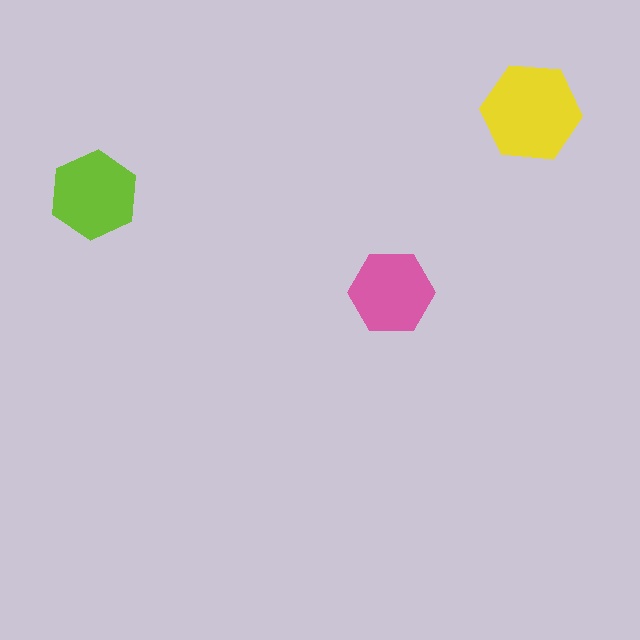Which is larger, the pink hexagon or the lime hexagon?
The lime one.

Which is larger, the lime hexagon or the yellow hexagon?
The yellow one.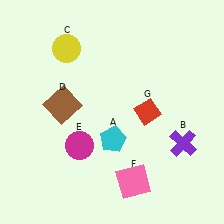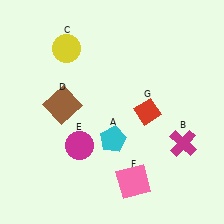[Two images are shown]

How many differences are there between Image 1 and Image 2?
There is 1 difference between the two images.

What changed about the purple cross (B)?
In Image 1, B is purple. In Image 2, it changed to magenta.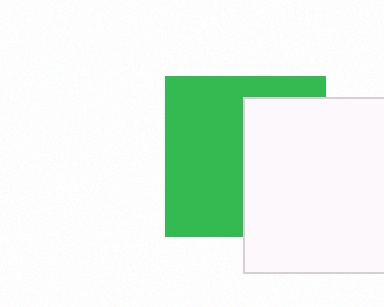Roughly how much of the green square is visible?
About half of it is visible (roughly 56%).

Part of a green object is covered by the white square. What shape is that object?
It is a square.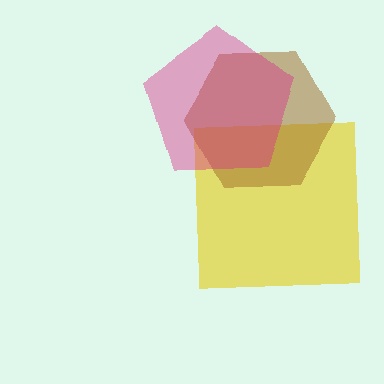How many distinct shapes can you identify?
There are 3 distinct shapes: a yellow square, a brown hexagon, a magenta pentagon.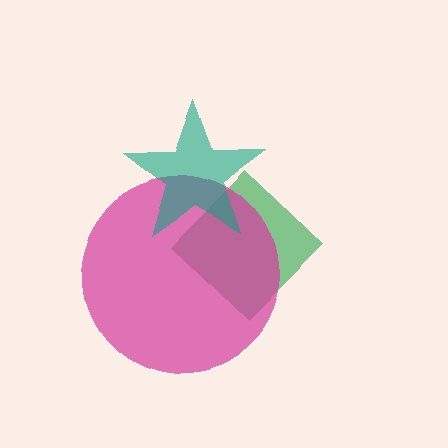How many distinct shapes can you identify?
There are 3 distinct shapes: a green diamond, a magenta circle, a teal star.